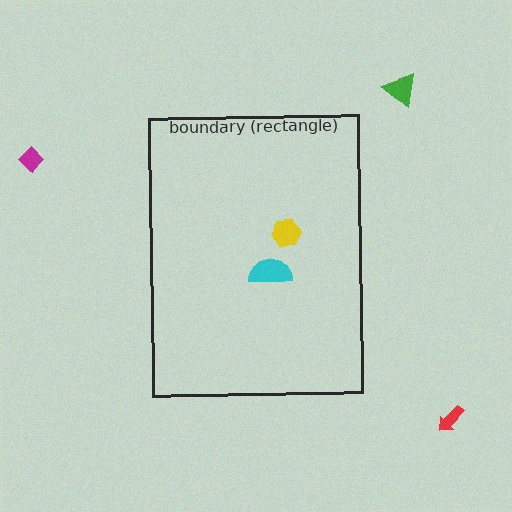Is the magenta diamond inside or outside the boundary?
Outside.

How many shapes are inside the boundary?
2 inside, 3 outside.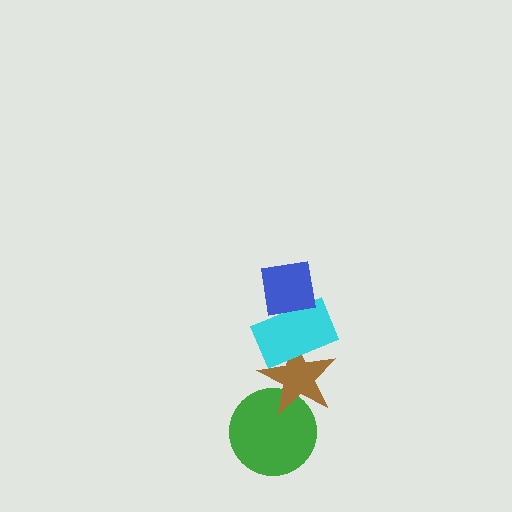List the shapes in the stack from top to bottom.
From top to bottom: the blue square, the cyan rectangle, the brown star, the green circle.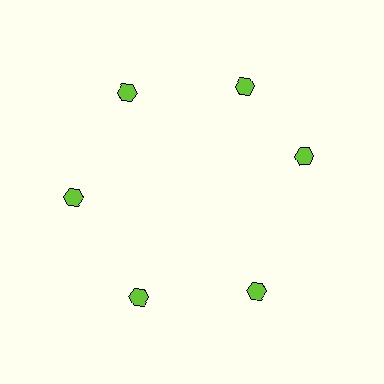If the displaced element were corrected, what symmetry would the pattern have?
It would have 6-fold rotational symmetry — the pattern would map onto itself every 60 degrees.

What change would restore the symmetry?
The symmetry would be restored by rotating it back into even spacing with its neighbors so that all 6 hexagons sit at equal angles and equal distance from the center.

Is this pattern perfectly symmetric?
No. The 6 lime hexagons are arranged in a ring, but one element near the 3 o'clock position is rotated out of alignment along the ring, breaking the 6-fold rotational symmetry.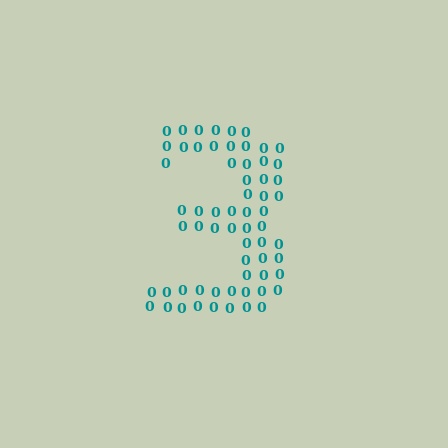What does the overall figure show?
The overall figure shows the digit 3.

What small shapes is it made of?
It is made of small digit 0's.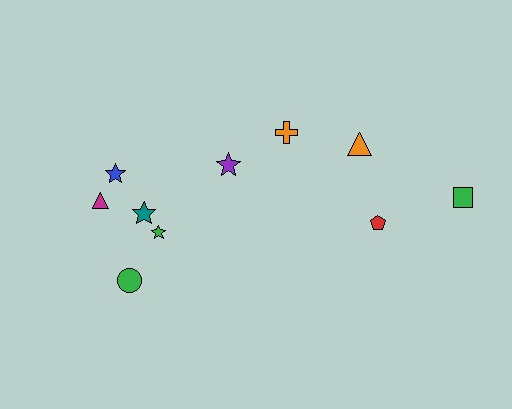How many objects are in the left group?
There are 6 objects.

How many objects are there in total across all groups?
There are 10 objects.